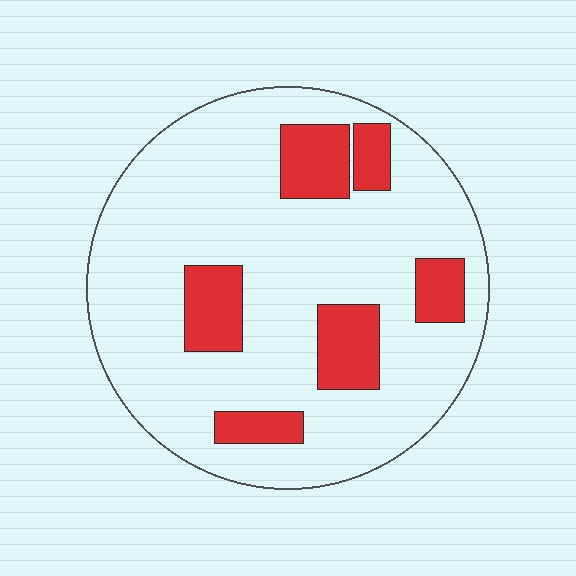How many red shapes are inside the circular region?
6.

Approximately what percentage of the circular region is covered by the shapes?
Approximately 20%.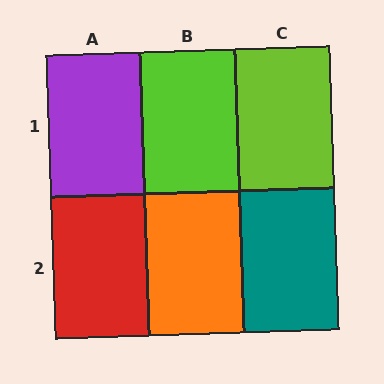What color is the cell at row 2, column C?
Teal.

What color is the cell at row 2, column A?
Red.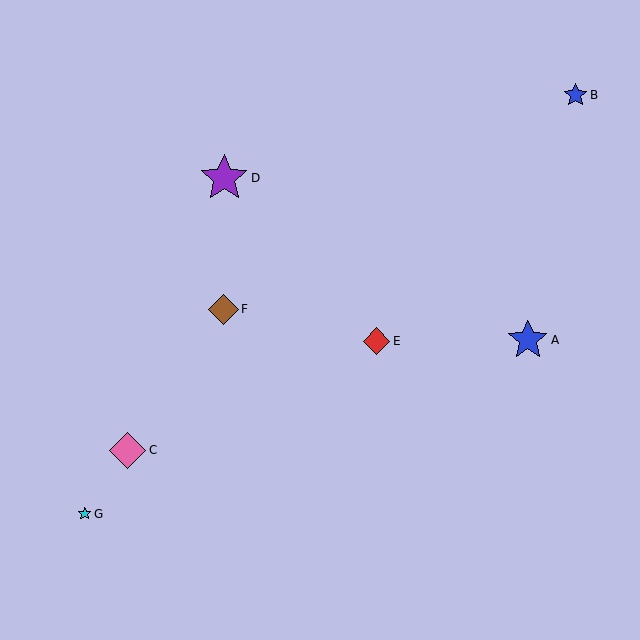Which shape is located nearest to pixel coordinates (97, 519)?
The cyan star (labeled G) at (85, 514) is nearest to that location.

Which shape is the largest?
The purple star (labeled D) is the largest.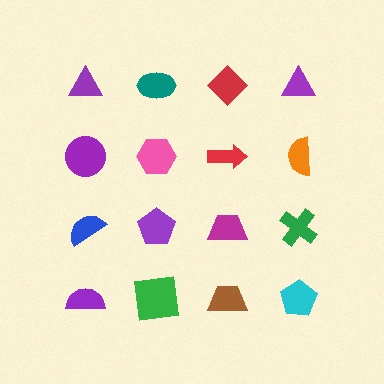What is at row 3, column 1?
A blue semicircle.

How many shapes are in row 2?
4 shapes.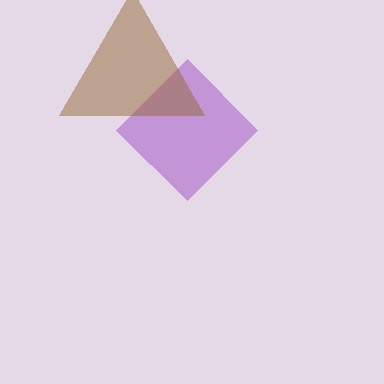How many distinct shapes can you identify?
There are 2 distinct shapes: a purple diamond, a brown triangle.